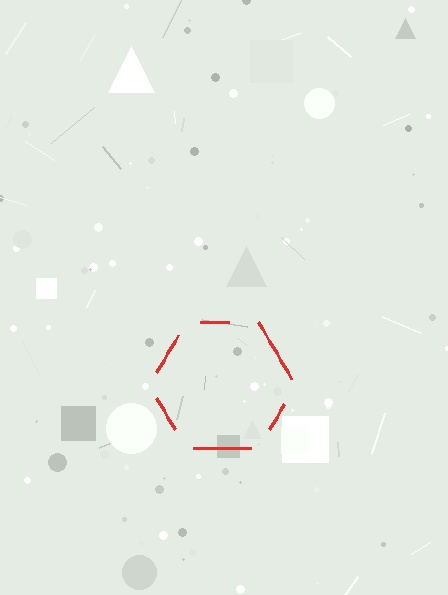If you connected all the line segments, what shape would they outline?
They would outline a hexagon.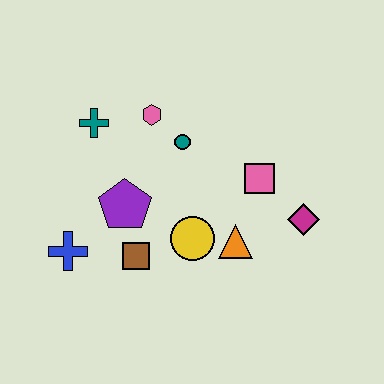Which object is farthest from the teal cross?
The magenta diamond is farthest from the teal cross.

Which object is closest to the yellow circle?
The orange triangle is closest to the yellow circle.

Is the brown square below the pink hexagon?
Yes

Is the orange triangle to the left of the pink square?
Yes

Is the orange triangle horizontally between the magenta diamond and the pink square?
No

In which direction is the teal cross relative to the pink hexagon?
The teal cross is to the left of the pink hexagon.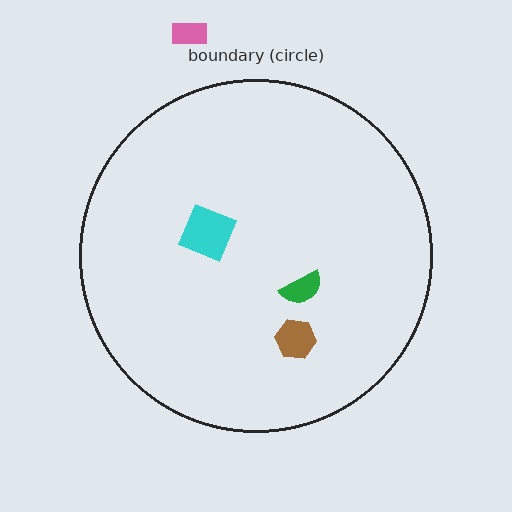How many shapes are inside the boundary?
3 inside, 1 outside.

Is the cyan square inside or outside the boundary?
Inside.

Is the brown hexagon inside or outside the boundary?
Inside.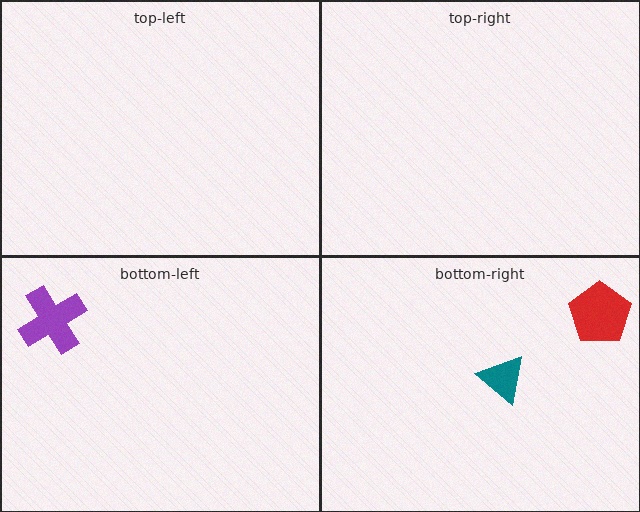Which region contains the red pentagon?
The bottom-right region.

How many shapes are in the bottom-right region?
2.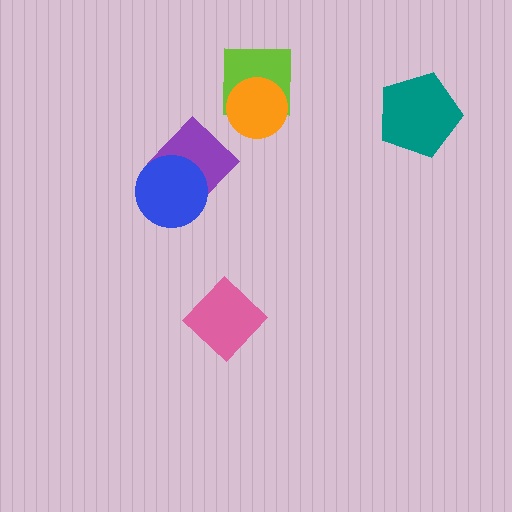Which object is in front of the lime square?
The orange circle is in front of the lime square.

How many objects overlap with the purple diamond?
1 object overlaps with the purple diamond.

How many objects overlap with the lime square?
1 object overlaps with the lime square.